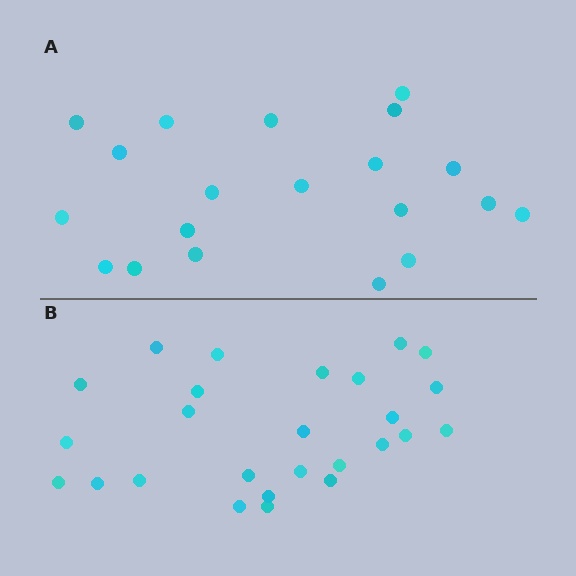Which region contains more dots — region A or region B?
Region B (the bottom region) has more dots.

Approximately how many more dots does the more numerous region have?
Region B has about 6 more dots than region A.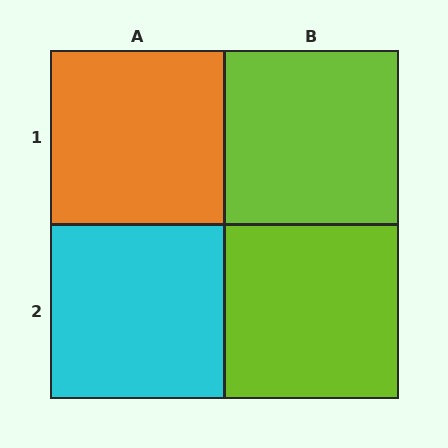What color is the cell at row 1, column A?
Orange.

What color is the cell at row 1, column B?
Lime.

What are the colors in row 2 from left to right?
Cyan, lime.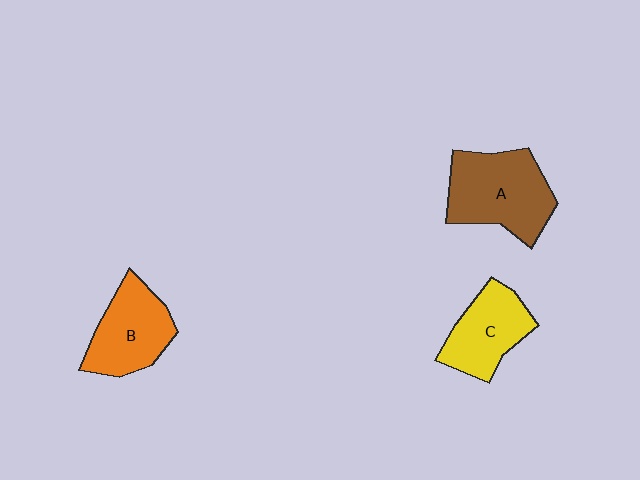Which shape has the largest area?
Shape A (brown).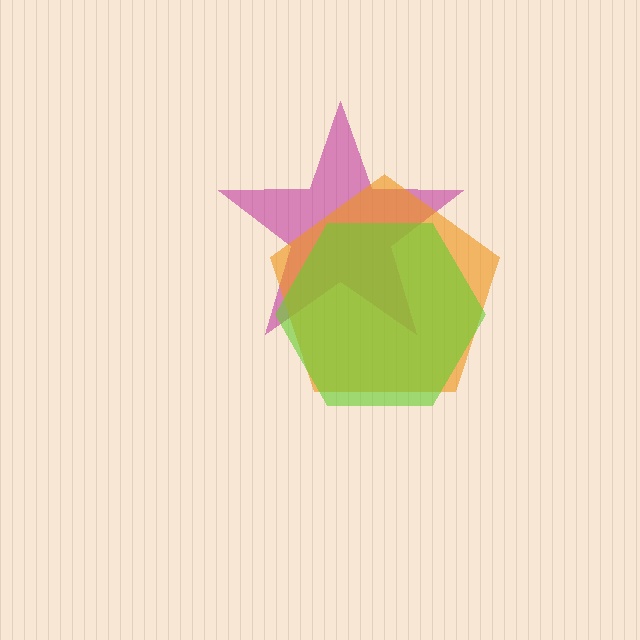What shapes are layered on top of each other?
The layered shapes are: a magenta star, an orange pentagon, a lime hexagon.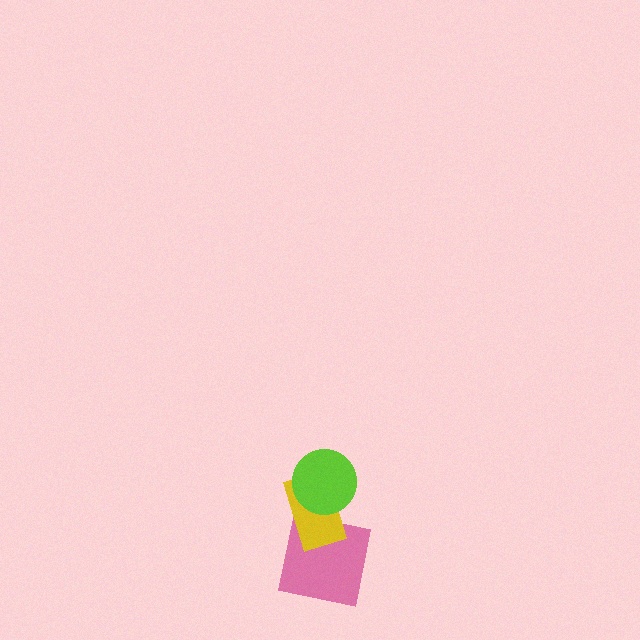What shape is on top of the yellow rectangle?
The lime circle is on top of the yellow rectangle.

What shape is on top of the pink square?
The yellow rectangle is on top of the pink square.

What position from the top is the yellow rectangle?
The yellow rectangle is 2nd from the top.